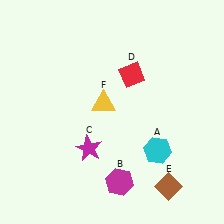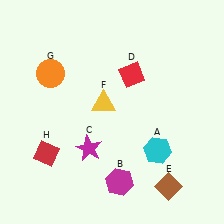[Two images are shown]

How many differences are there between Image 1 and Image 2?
There are 2 differences between the two images.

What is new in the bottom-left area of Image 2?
A red diamond (H) was added in the bottom-left area of Image 2.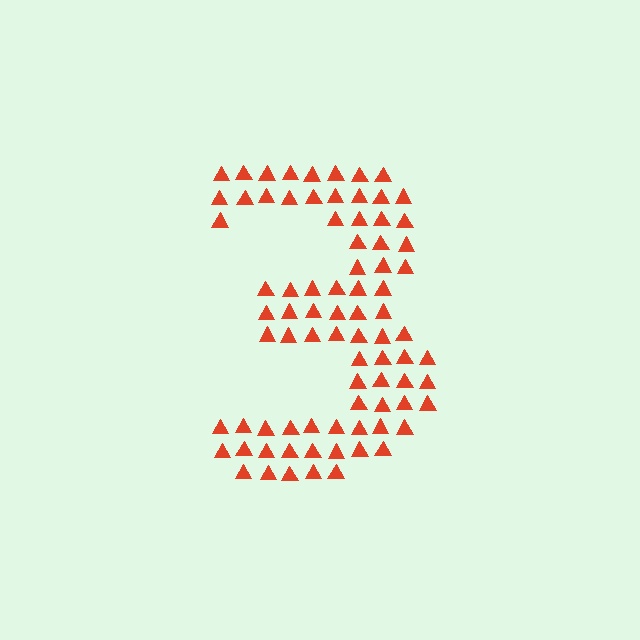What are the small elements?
The small elements are triangles.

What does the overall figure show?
The overall figure shows the digit 3.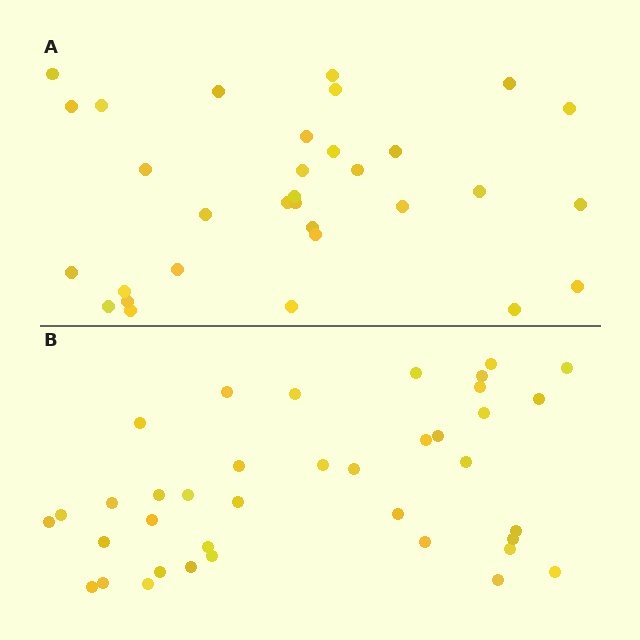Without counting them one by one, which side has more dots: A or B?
Region B (the bottom region) has more dots.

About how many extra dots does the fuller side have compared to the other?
Region B has about 6 more dots than region A.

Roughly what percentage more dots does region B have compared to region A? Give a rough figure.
About 20% more.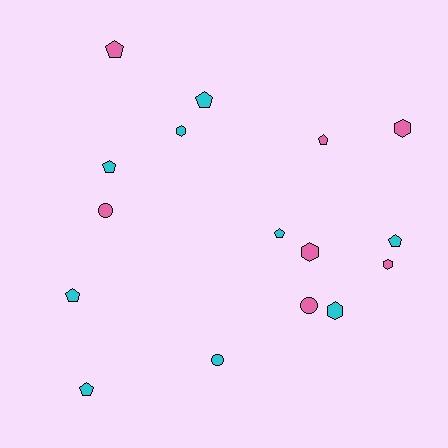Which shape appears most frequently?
Pentagon, with 8 objects.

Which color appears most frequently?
Cyan, with 9 objects.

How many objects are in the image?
There are 16 objects.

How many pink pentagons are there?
There are 2 pink pentagons.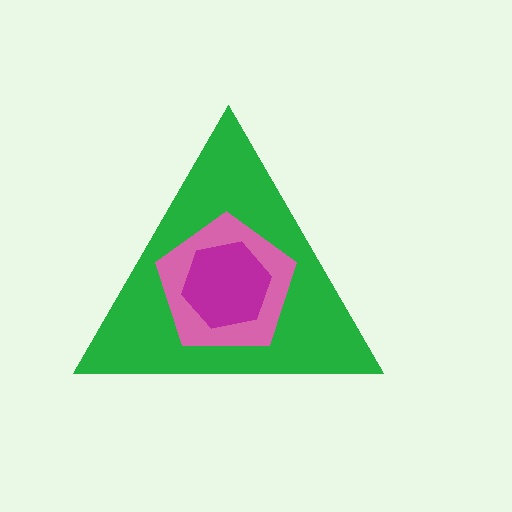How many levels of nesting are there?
3.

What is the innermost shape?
The magenta hexagon.